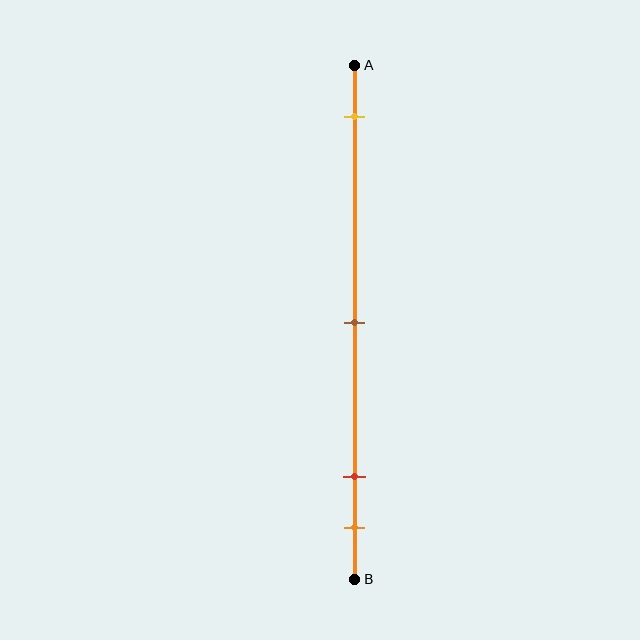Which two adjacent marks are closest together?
The red and orange marks are the closest adjacent pair.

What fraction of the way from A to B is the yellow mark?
The yellow mark is approximately 10% (0.1) of the way from A to B.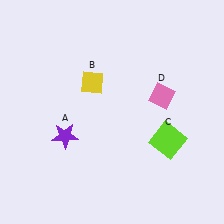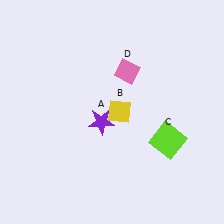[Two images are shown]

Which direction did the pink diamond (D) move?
The pink diamond (D) moved left.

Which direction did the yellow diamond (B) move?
The yellow diamond (B) moved down.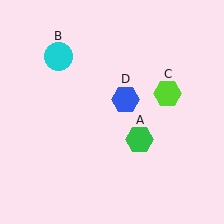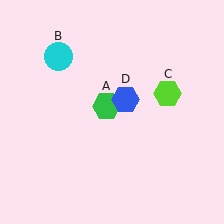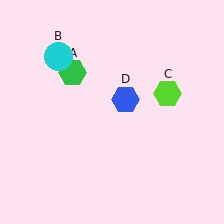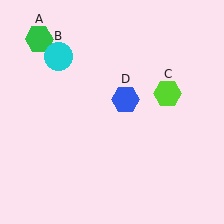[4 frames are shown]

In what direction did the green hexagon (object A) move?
The green hexagon (object A) moved up and to the left.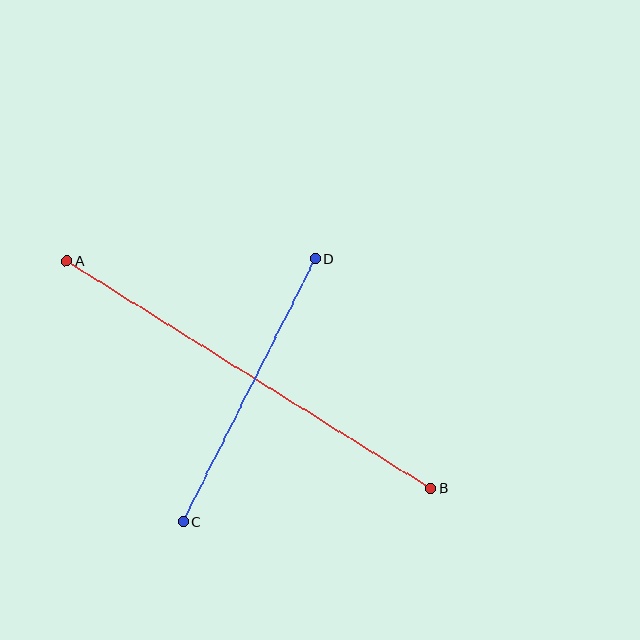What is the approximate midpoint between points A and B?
The midpoint is at approximately (249, 375) pixels.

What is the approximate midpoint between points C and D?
The midpoint is at approximately (249, 390) pixels.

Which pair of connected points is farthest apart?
Points A and B are farthest apart.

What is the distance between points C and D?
The distance is approximately 294 pixels.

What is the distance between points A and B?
The distance is approximately 429 pixels.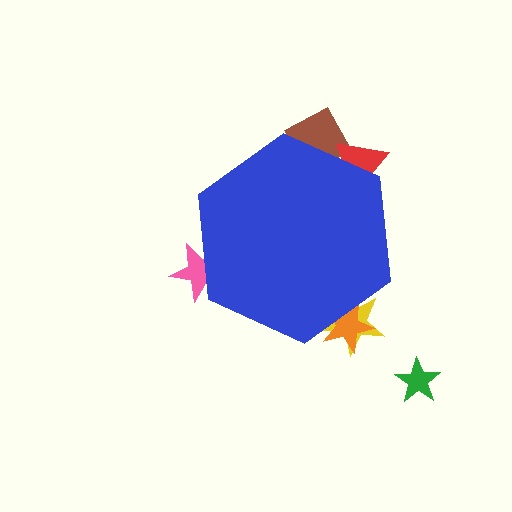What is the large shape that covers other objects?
A blue hexagon.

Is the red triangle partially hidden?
Yes, the red triangle is partially hidden behind the blue hexagon.